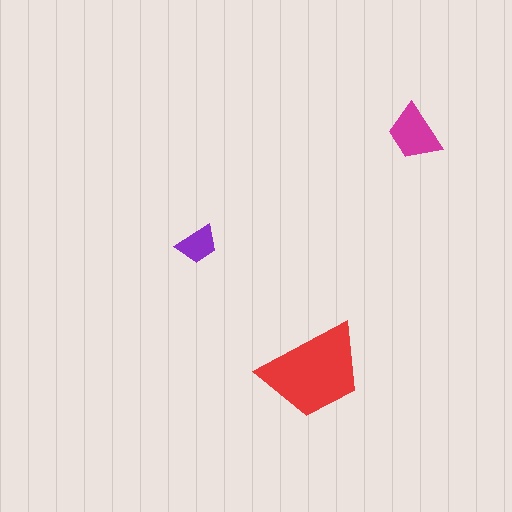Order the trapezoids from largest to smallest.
the red one, the magenta one, the purple one.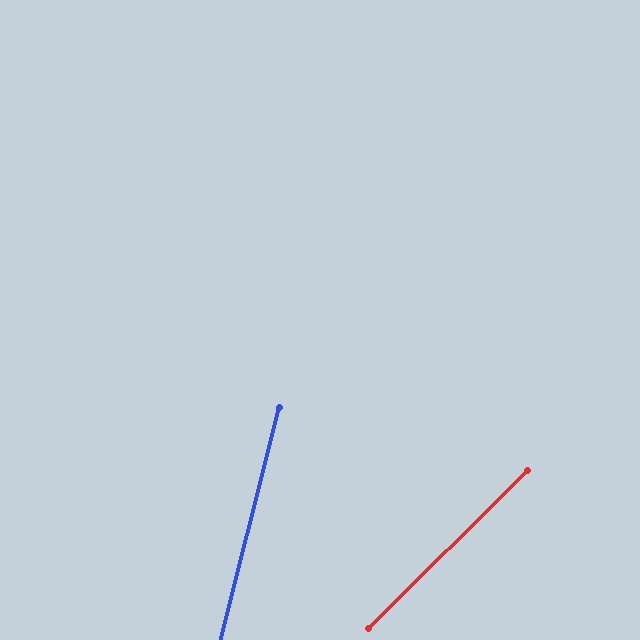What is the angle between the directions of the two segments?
Approximately 31 degrees.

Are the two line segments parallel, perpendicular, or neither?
Neither parallel nor perpendicular — they differ by about 31°.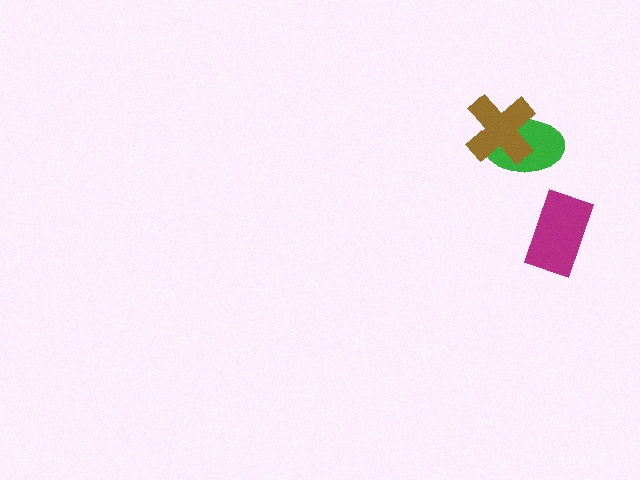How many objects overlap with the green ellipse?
1 object overlaps with the green ellipse.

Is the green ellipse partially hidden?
Yes, it is partially covered by another shape.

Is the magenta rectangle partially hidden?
No, no other shape covers it.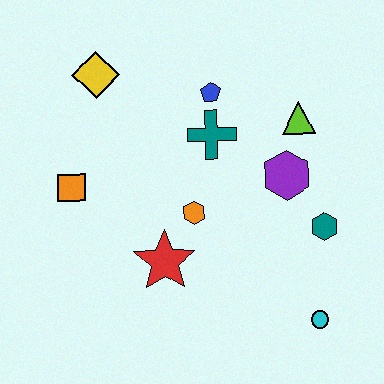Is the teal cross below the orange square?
No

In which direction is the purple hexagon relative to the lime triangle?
The purple hexagon is below the lime triangle.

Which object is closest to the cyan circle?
The teal hexagon is closest to the cyan circle.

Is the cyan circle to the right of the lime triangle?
Yes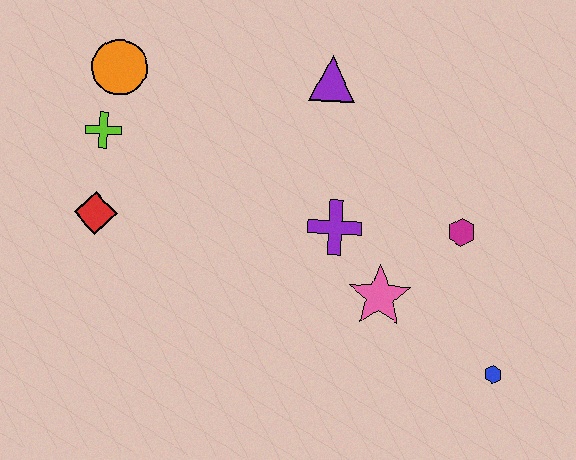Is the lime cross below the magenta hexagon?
No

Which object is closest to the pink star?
The purple cross is closest to the pink star.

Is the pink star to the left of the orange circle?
No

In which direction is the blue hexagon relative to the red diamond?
The blue hexagon is to the right of the red diamond.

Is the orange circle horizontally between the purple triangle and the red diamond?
Yes